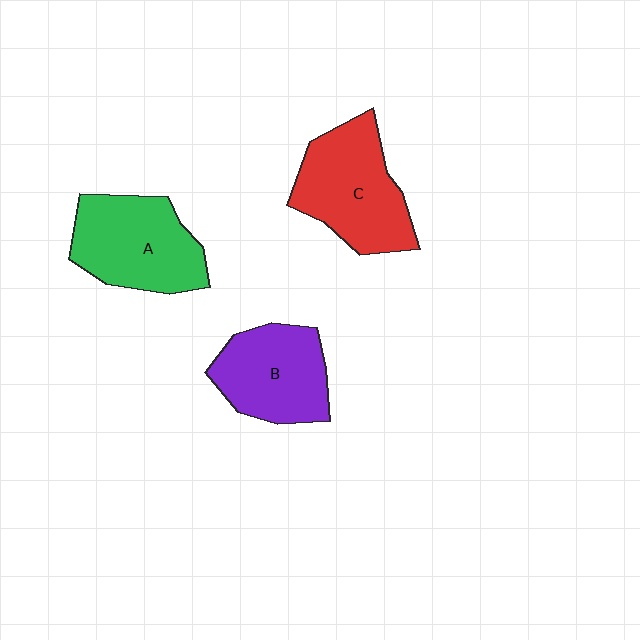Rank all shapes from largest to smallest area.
From largest to smallest: C (red), A (green), B (purple).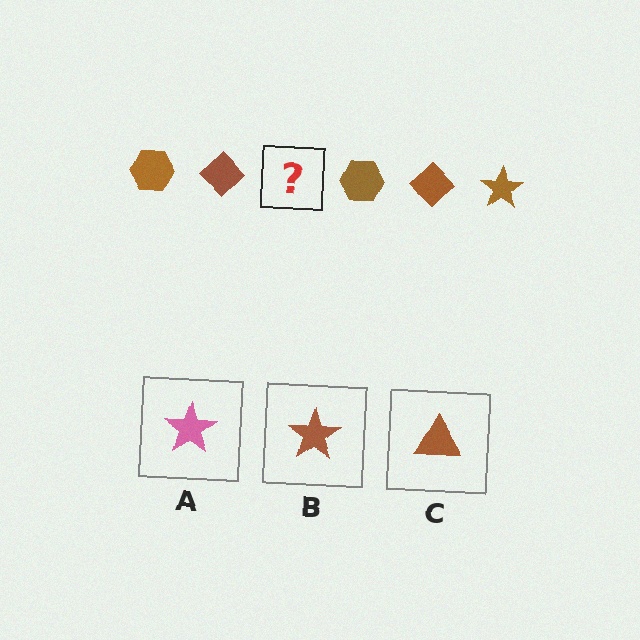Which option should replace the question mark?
Option B.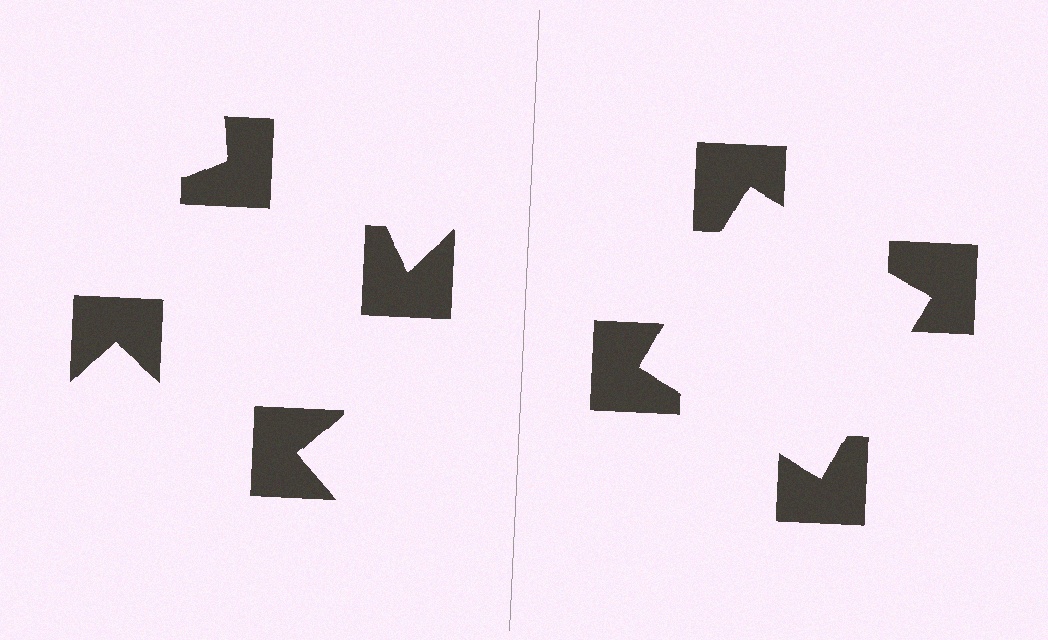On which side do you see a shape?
An illusory square appears on the right side. On the left side the wedge cuts are rotated, so no coherent shape forms.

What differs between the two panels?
The notched squares are positioned identically on both sides; only the wedge orientations differ. On the right they align to a square; on the left they are misaligned.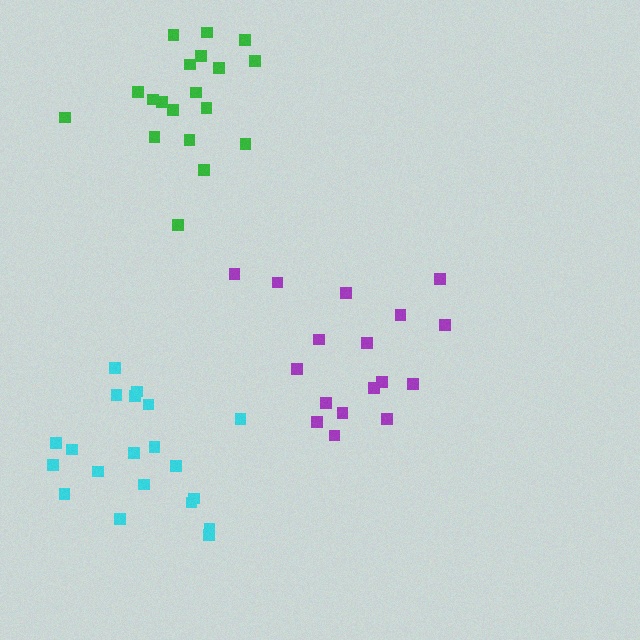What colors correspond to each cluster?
The clusters are colored: purple, green, cyan.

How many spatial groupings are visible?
There are 3 spatial groupings.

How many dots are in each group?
Group 1: 17 dots, Group 2: 19 dots, Group 3: 20 dots (56 total).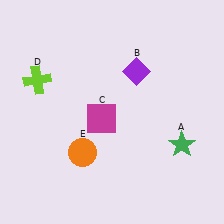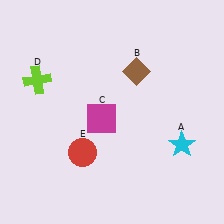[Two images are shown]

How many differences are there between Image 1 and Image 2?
There are 3 differences between the two images.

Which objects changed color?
A changed from green to cyan. B changed from purple to brown. E changed from orange to red.